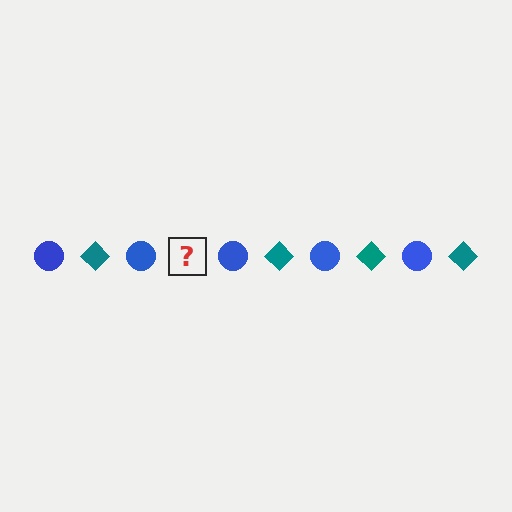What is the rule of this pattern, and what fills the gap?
The rule is that the pattern alternates between blue circle and teal diamond. The gap should be filled with a teal diamond.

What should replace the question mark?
The question mark should be replaced with a teal diamond.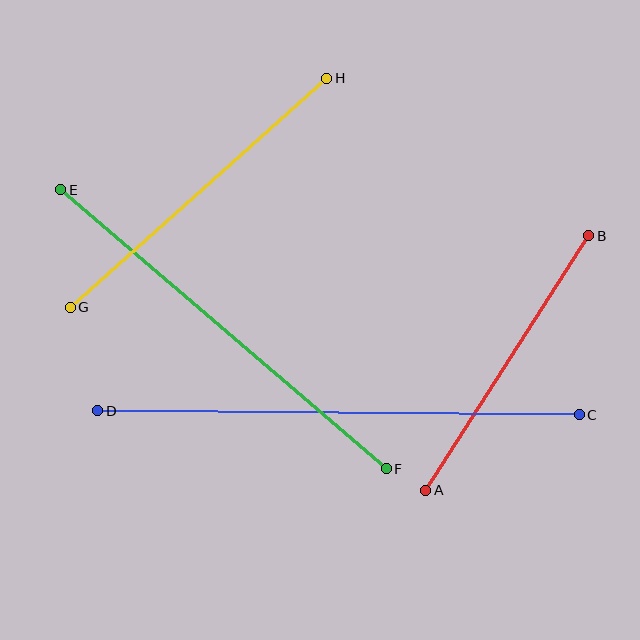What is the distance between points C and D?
The distance is approximately 481 pixels.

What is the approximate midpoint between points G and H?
The midpoint is at approximately (199, 193) pixels.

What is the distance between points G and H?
The distance is approximately 344 pixels.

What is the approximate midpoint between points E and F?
The midpoint is at approximately (224, 329) pixels.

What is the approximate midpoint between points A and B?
The midpoint is at approximately (507, 363) pixels.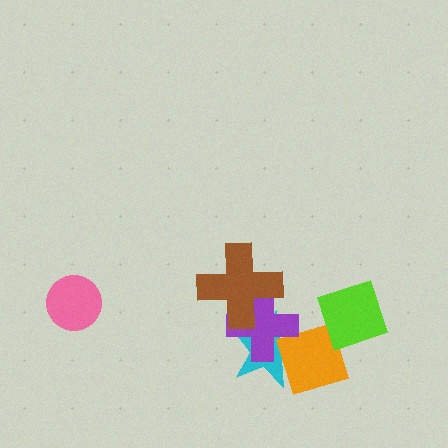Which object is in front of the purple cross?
The brown cross is in front of the purple cross.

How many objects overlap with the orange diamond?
3 objects overlap with the orange diamond.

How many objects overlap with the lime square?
1 object overlaps with the lime square.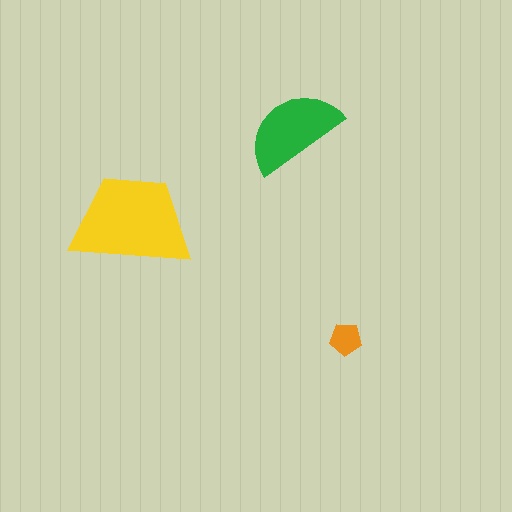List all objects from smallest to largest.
The orange pentagon, the green semicircle, the yellow trapezoid.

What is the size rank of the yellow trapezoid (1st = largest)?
1st.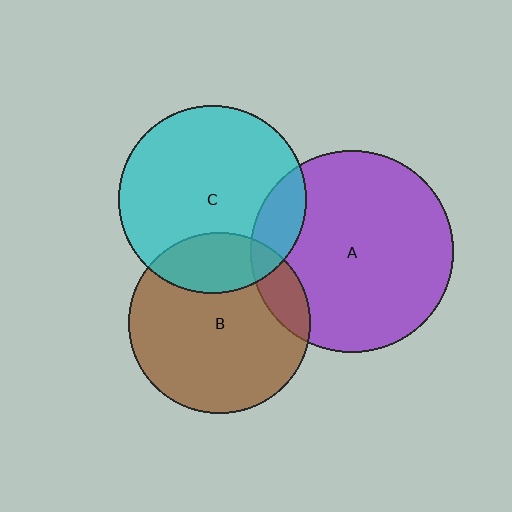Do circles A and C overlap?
Yes.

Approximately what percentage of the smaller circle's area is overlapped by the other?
Approximately 15%.